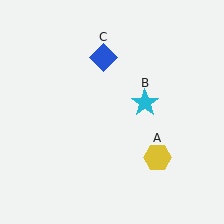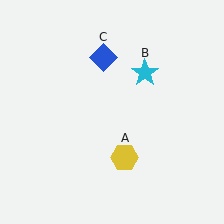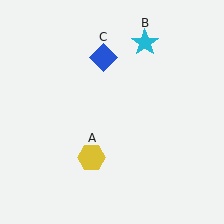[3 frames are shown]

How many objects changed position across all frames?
2 objects changed position: yellow hexagon (object A), cyan star (object B).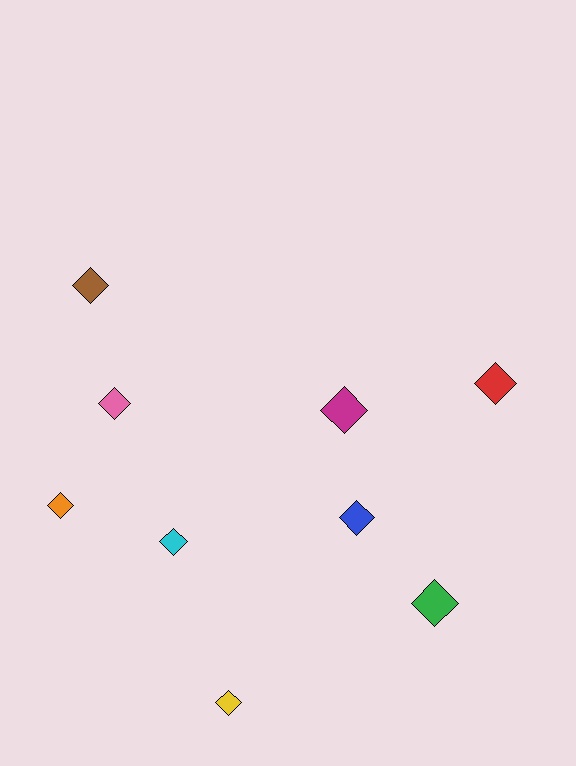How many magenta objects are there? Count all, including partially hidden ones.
There is 1 magenta object.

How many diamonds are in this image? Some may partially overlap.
There are 9 diamonds.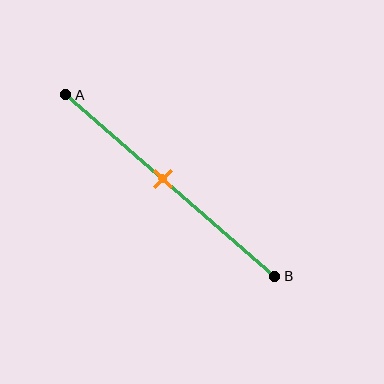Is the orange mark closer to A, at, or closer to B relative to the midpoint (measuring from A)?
The orange mark is closer to point A than the midpoint of segment AB.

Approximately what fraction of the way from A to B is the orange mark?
The orange mark is approximately 45% of the way from A to B.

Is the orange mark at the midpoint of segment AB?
No, the mark is at about 45% from A, not at the 50% midpoint.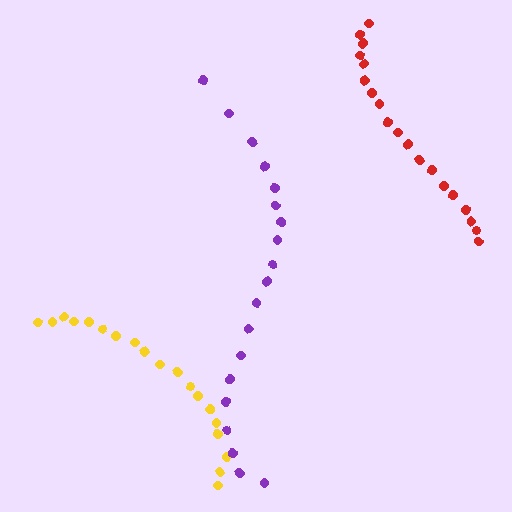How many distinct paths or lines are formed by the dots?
There are 3 distinct paths.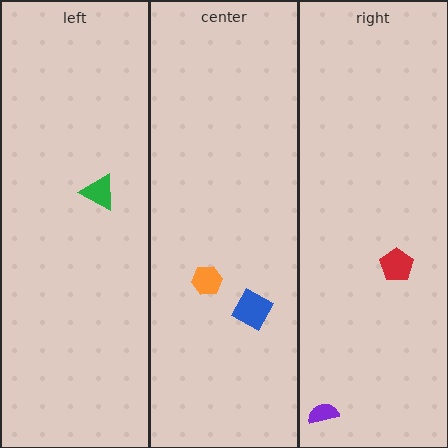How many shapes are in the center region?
2.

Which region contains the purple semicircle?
The right region.